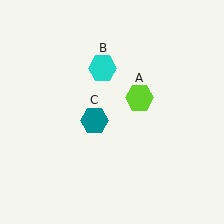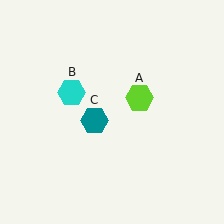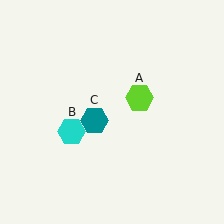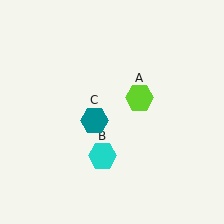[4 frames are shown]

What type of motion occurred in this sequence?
The cyan hexagon (object B) rotated counterclockwise around the center of the scene.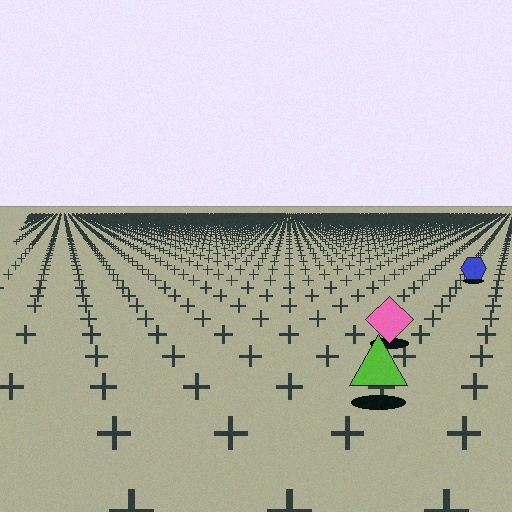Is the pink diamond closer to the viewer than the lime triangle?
No. The lime triangle is closer — you can tell from the texture gradient: the ground texture is coarser near it.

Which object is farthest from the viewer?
The blue hexagon is farthest from the viewer. It appears smaller and the ground texture around it is denser.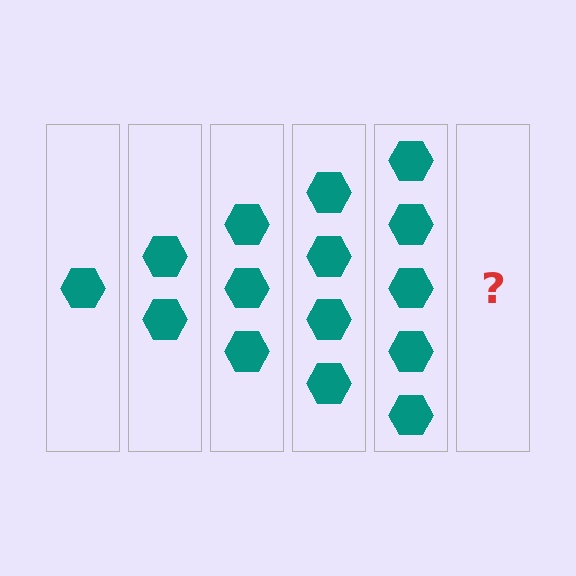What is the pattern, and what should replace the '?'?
The pattern is that each step adds one more hexagon. The '?' should be 6 hexagons.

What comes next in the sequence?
The next element should be 6 hexagons.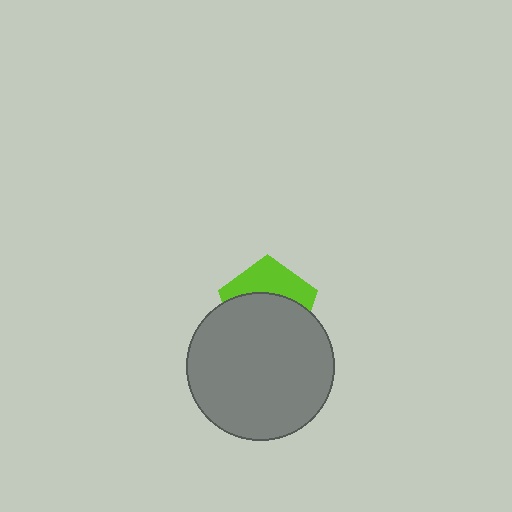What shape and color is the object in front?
The object in front is a gray circle.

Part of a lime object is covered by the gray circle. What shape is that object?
It is a pentagon.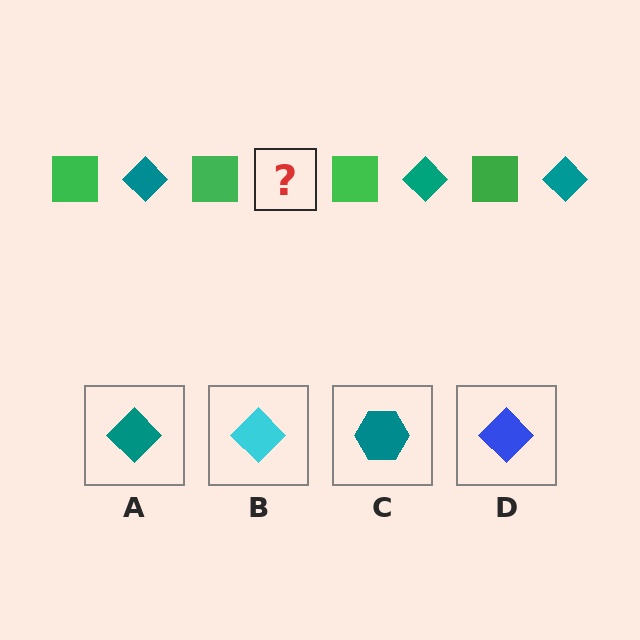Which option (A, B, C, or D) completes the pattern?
A.